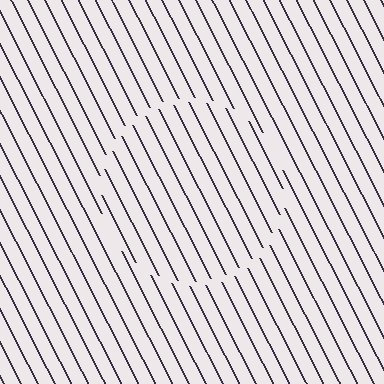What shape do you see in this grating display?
An illusory circle. The interior of the shape contains the same grating, shifted by half a period — the contour is defined by the phase discontinuity where line-ends from the inner and outer gratings abut.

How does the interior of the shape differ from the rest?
The interior of the shape contains the same grating, shifted by half a period — the contour is defined by the phase discontinuity where line-ends from the inner and outer gratings abut.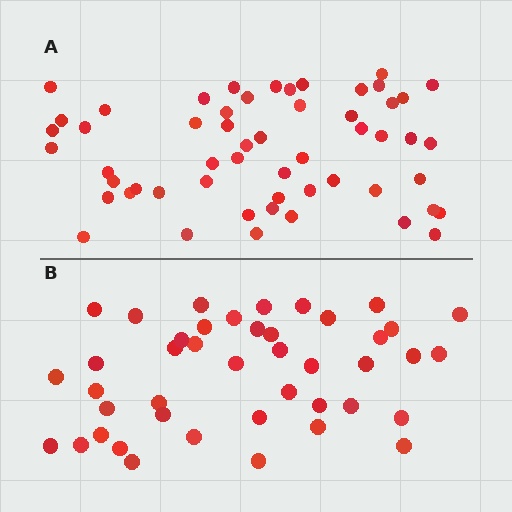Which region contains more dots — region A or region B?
Region A (the top region) has more dots.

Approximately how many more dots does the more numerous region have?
Region A has roughly 12 or so more dots than region B.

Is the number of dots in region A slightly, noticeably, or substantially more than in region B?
Region A has noticeably more, but not dramatically so. The ratio is roughly 1.3 to 1.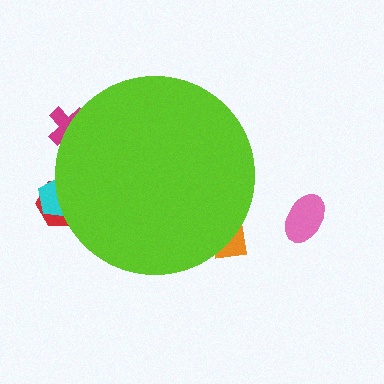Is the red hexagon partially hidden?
Yes, the red hexagon is partially hidden behind the lime circle.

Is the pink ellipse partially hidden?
No, the pink ellipse is fully visible.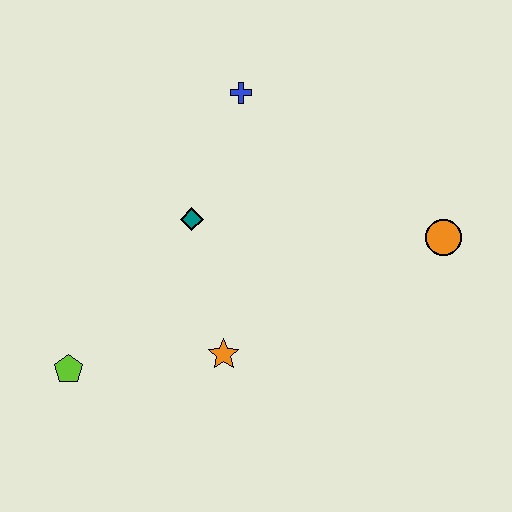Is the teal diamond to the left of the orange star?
Yes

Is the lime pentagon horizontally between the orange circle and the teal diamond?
No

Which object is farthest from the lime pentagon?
The orange circle is farthest from the lime pentagon.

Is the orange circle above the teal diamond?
No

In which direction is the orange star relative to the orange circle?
The orange star is to the left of the orange circle.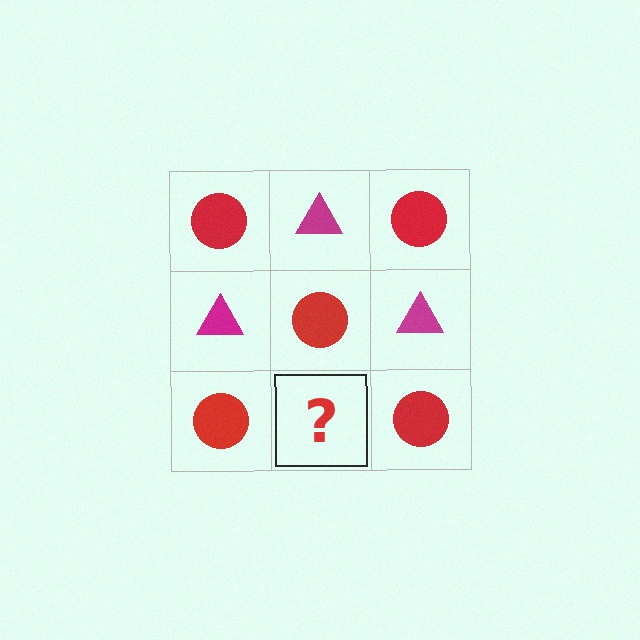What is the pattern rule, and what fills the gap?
The rule is that it alternates red circle and magenta triangle in a checkerboard pattern. The gap should be filled with a magenta triangle.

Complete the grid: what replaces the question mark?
The question mark should be replaced with a magenta triangle.